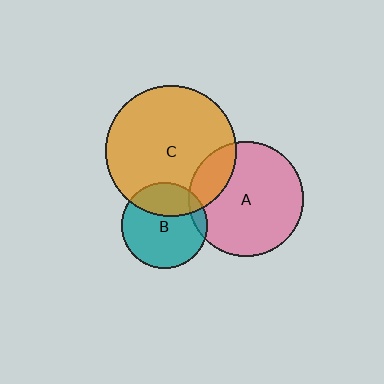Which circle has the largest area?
Circle C (orange).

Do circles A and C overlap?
Yes.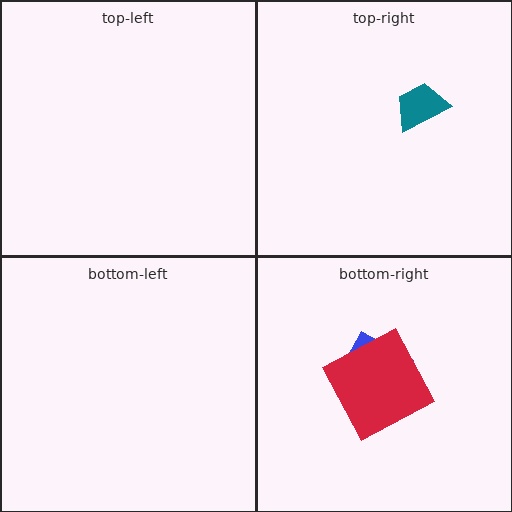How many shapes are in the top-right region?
1.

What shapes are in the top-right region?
The teal trapezoid.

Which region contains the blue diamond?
The bottom-right region.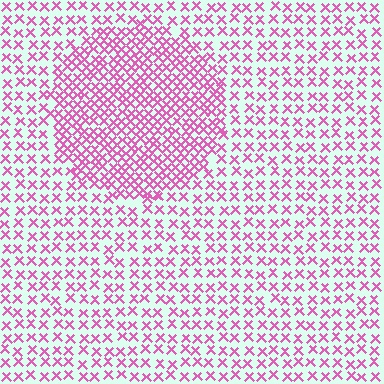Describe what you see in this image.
The image contains small pink elements arranged at two different densities. A circle-shaped region is visible where the elements are more densely packed than the surrounding area.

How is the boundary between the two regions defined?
The boundary is defined by a change in element density (approximately 2.0x ratio). All elements are the same color, size, and shape.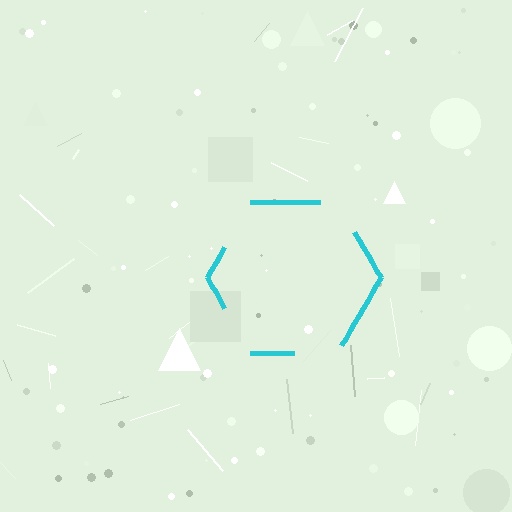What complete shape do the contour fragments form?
The contour fragments form a hexagon.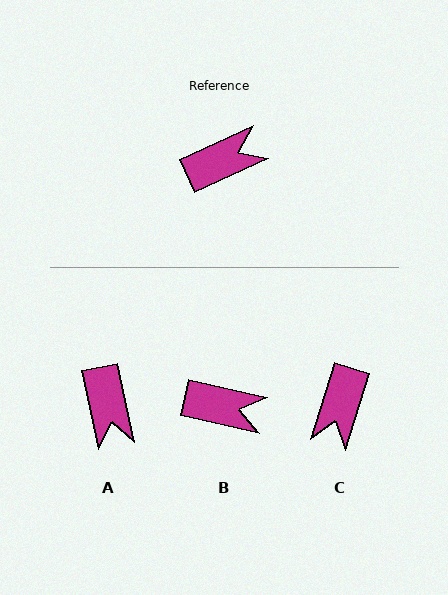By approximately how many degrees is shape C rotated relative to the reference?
Approximately 132 degrees clockwise.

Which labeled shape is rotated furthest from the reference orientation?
C, about 132 degrees away.